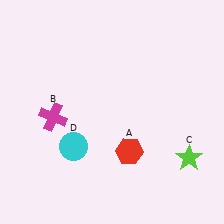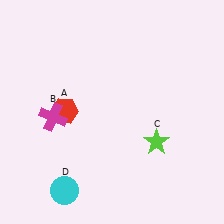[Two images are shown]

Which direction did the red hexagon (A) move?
The red hexagon (A) moved left.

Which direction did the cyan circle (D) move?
The cyan circle (D) moved down.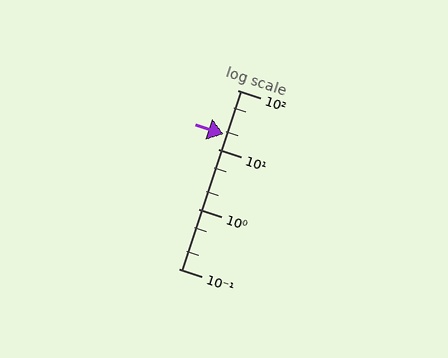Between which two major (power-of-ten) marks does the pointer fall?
The pointer is between 10 and 100.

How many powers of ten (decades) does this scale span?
The scale spans 3 decades, from 0.1 to 100.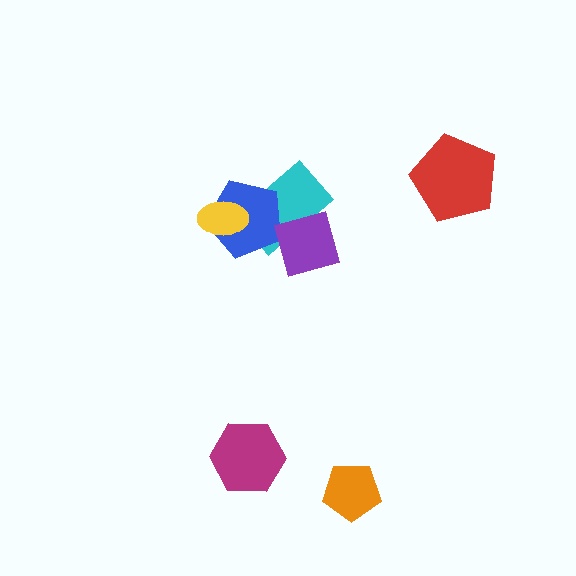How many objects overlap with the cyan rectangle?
2 objects overlap with the cyan rectangle.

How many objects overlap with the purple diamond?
2 objects overlap with the purple diamond.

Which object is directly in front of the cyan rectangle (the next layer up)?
The blue pentagon is directly in front of the cyan rectangle.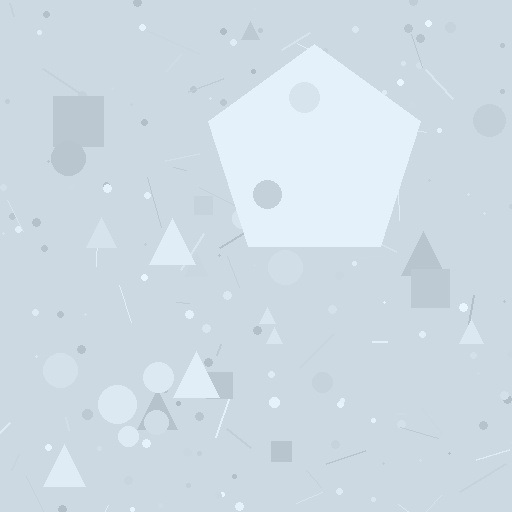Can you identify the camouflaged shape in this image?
The camouflaged shape is a pentagon.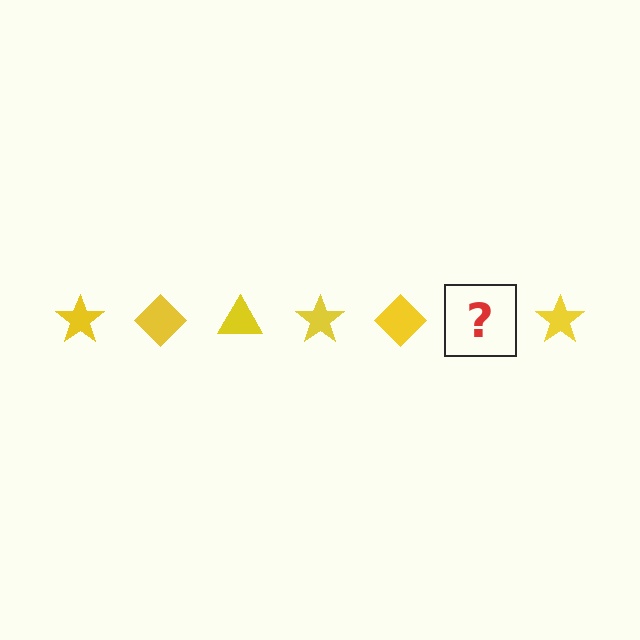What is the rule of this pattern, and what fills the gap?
The rule is that the pattern cycles through star, diamond, triangle shapes in yellow. The gap should be filled with a yellow triangle.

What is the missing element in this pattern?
The missing element is a yellow triangle.